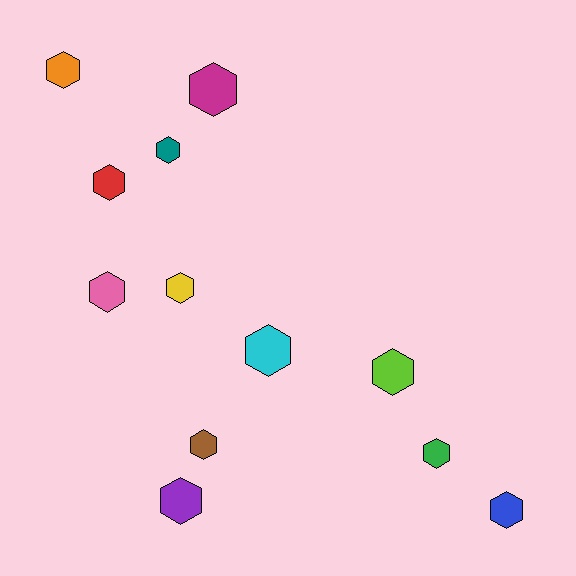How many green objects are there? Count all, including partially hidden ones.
There is 1 green object.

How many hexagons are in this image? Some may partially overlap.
There are 12 hexagons.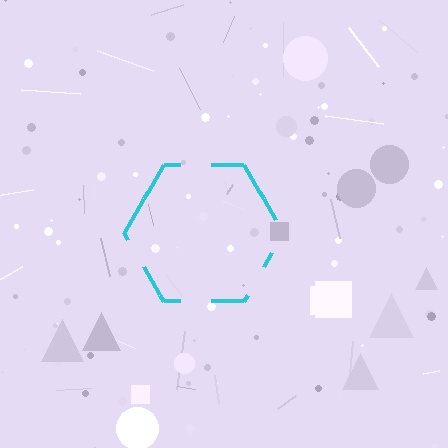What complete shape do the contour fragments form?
The contour fragments form a hexagon.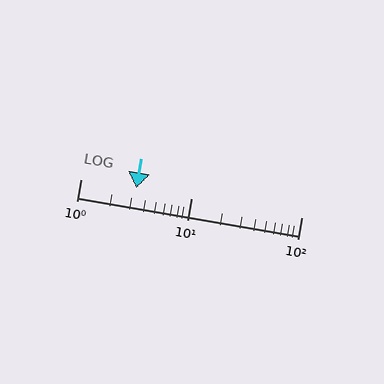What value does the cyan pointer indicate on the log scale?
The pointer indicates approximately 3.2.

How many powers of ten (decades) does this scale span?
The scale spans 2 decades, from 1 to 100.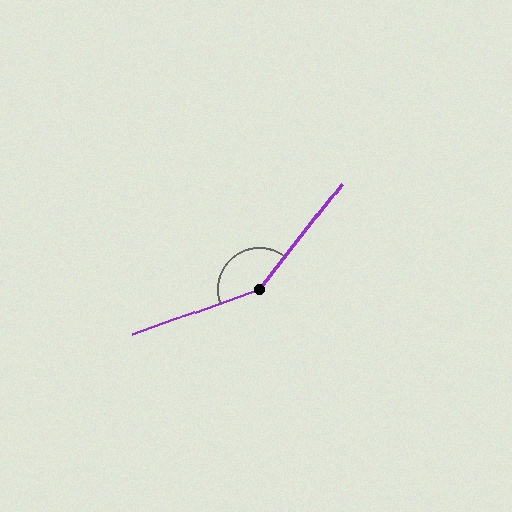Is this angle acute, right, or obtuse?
It is obtuse.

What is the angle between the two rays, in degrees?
Approximately 148 degrees.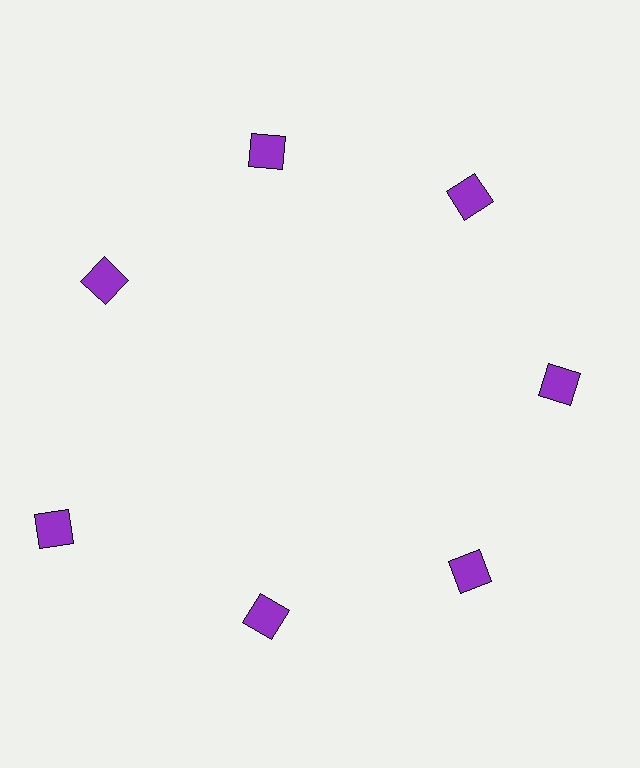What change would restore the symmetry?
The symmetry would be restored by moving it inward, back onto the ring so that all 7 diamonds sit at equal angles and equal distance from the center.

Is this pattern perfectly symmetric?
No. The 7 purple diamonds are arranged in a ring, but one element near the 8 o'clock position is pushed outward from the center, breaking the 7-fold rotational symmetry.